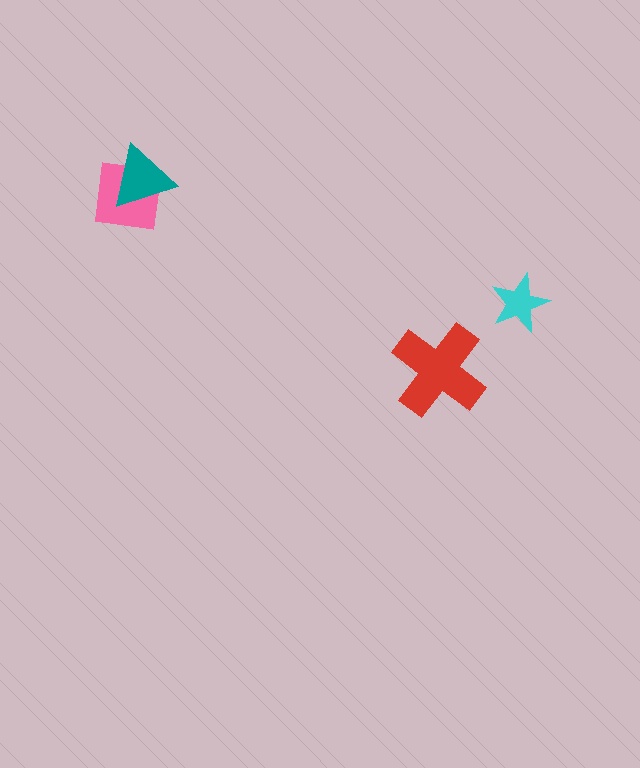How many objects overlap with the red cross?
0 objects overlap with the red cross.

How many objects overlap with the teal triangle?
1 object overlaps with the teal triangle.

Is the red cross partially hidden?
No, no other shape covers it.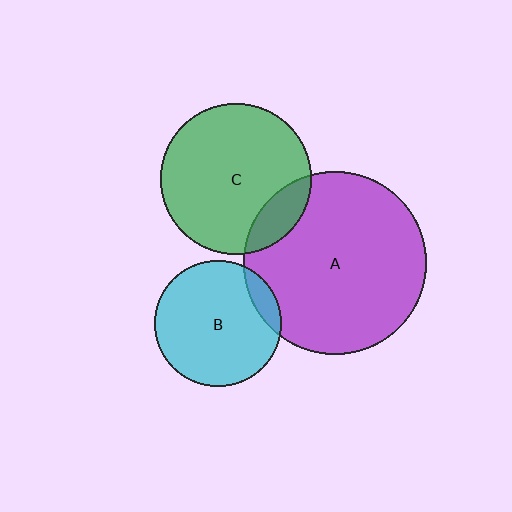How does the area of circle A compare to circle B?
Approximately 2.1 times.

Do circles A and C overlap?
Yes.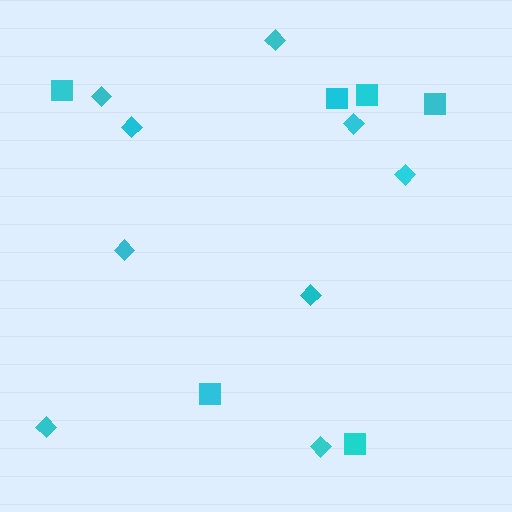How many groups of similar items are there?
There are 2 groups: one group of squares (6) and one group of diamonds (9).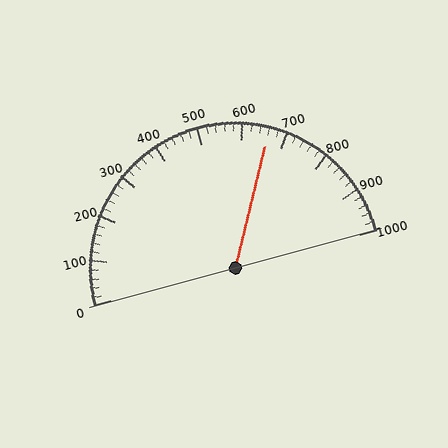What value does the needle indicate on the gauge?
The needle indicates approximately 660.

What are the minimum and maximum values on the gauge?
The gauge ranges from 0 to 1000.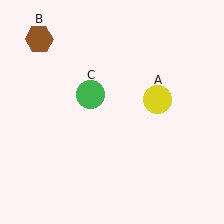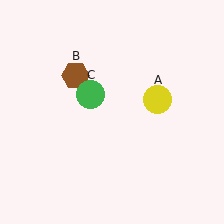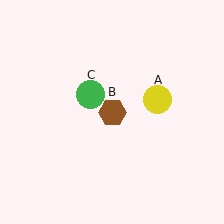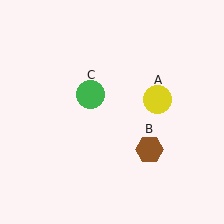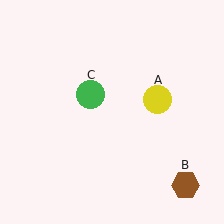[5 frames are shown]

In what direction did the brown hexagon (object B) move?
The brown hexagon (object B) moved down and to the right.